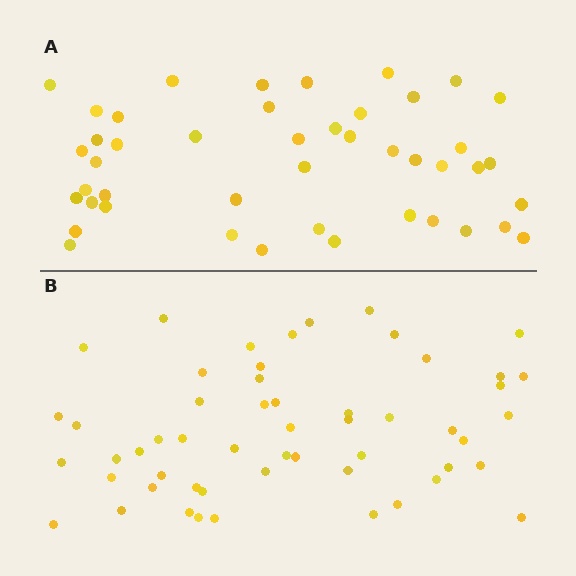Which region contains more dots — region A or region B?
Region B (the bottom region) has more dots.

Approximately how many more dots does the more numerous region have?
Region B has roughly 8 or so more dots than region A.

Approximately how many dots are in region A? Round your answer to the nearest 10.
About 40 dots. (The exact count is 45, which rounds to 40.)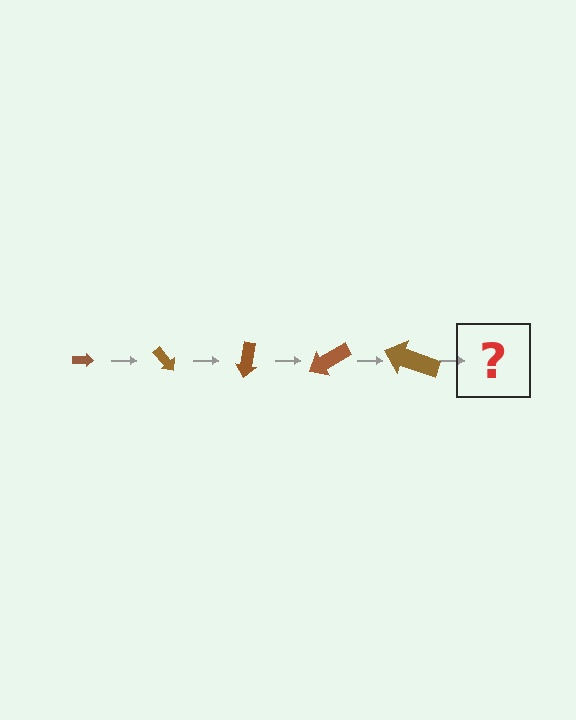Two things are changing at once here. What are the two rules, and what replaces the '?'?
The two rules are that the arrow grows larger each step and it rotates 50 degrees each step. The '?' should be an arrow, larger than the previous one and rotated 250 degrees from the start.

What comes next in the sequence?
The next element should be an arrow, larger than the previous one and rotated 250 degrees from the start.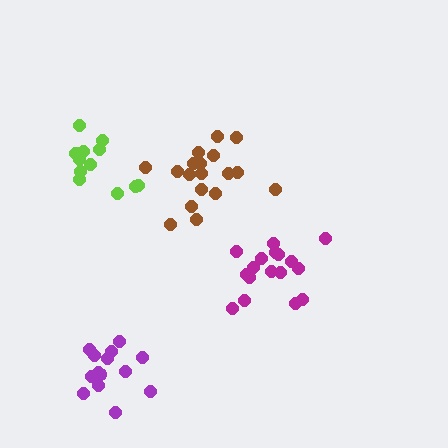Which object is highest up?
The lime cluster is topmost.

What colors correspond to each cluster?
The clusters are colored: magenta, purple, lime, brown.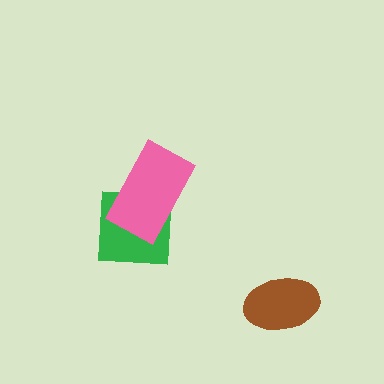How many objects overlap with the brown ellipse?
0 objects overlap with the brown ellipse.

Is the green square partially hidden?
Yes, it is partially covered by another shape.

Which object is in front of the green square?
The pink rectangle is in front of the green square.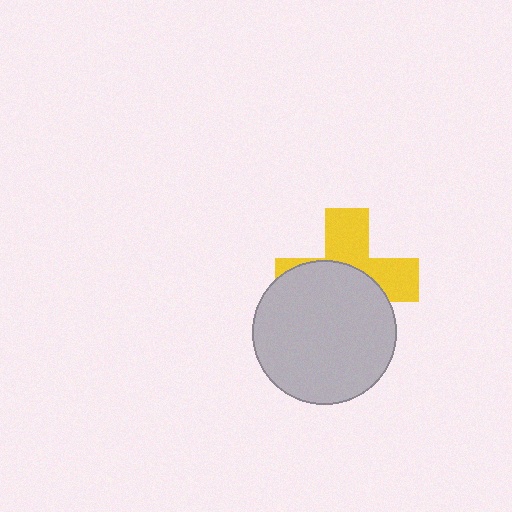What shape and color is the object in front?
The object in front is a light gray circle.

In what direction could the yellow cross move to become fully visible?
The yellow cross could move up. That would shift it out from behind the light gray circle entirely.